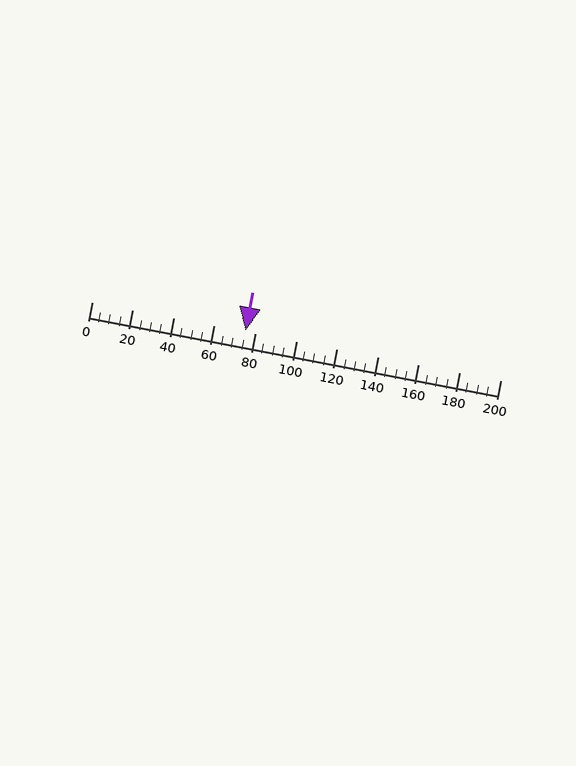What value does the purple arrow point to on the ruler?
The purple arrow points to approximately 75.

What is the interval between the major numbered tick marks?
The major tick marks are spaced 20 units apart.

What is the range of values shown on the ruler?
The ruler shows values from 0 to 200.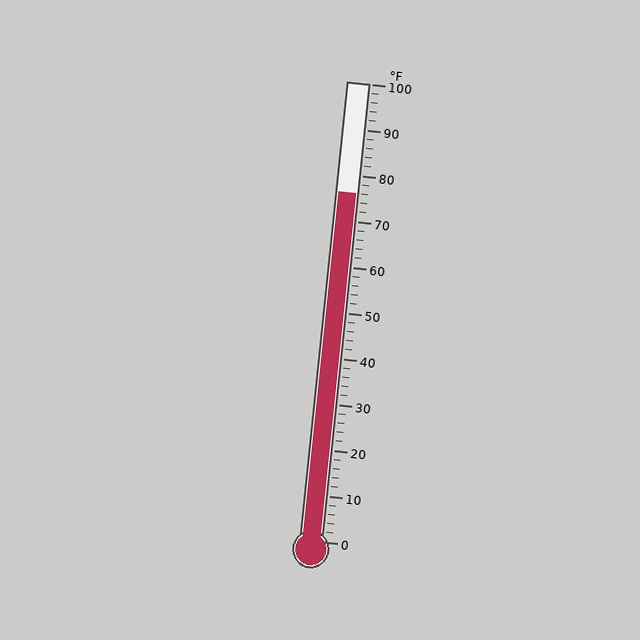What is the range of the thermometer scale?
The thermometer scale ranges from 0°F to 100°F.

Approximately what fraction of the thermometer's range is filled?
The thermometer is filled to approximately 75% of its range.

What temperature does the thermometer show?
The thermometer shows approximately 76°F.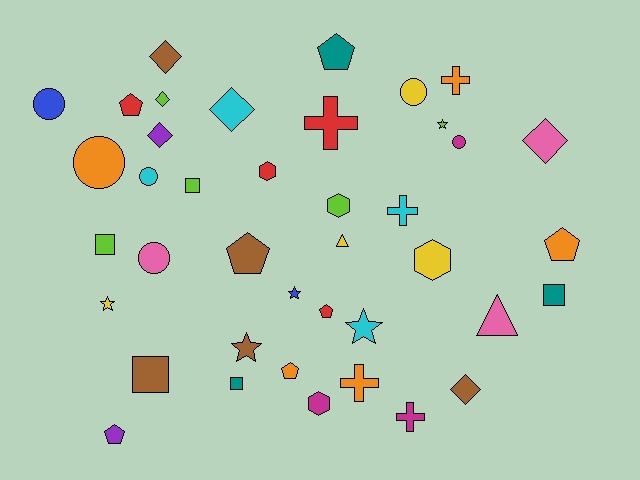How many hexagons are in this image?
There are 4 hexagons.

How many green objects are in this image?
There are no green objects.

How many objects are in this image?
There are 40 objects.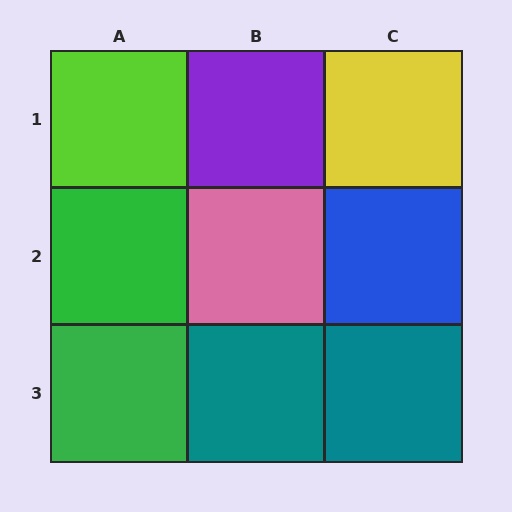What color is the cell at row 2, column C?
Blue.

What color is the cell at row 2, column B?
Pink.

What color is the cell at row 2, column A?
Green.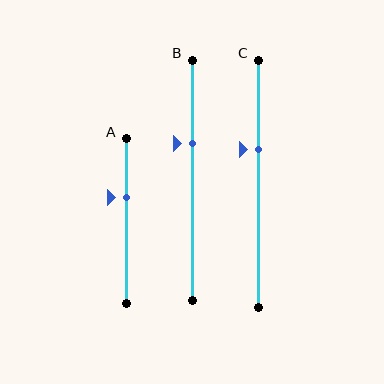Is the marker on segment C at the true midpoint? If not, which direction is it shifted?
No, the marker on segment C is shifted upward by about 14% of the segment length.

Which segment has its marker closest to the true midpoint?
Segment C has its marker closest to the true midpoint.